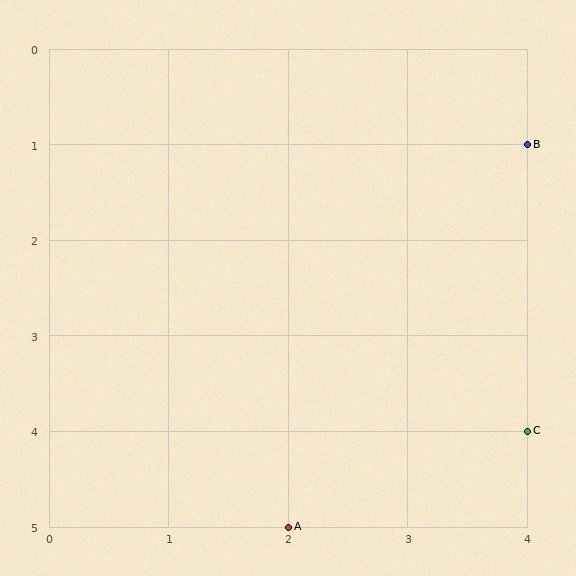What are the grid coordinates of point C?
Point C is at grid coordinates (4, 4).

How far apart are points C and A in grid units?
Points C and A are 2 columns and 1 row apart (about 2.2 grid units diagonally).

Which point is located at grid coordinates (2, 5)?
Point A is at (2, 5).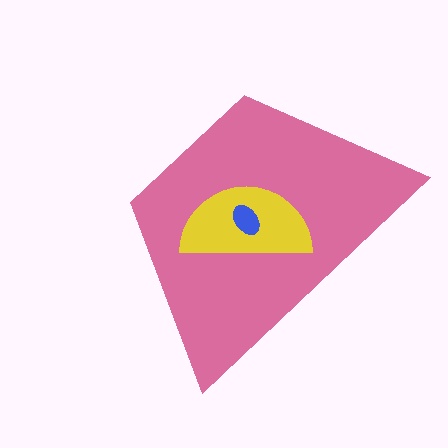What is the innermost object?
The blue ellipse.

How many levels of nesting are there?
3.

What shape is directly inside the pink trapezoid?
The yellow semicircle.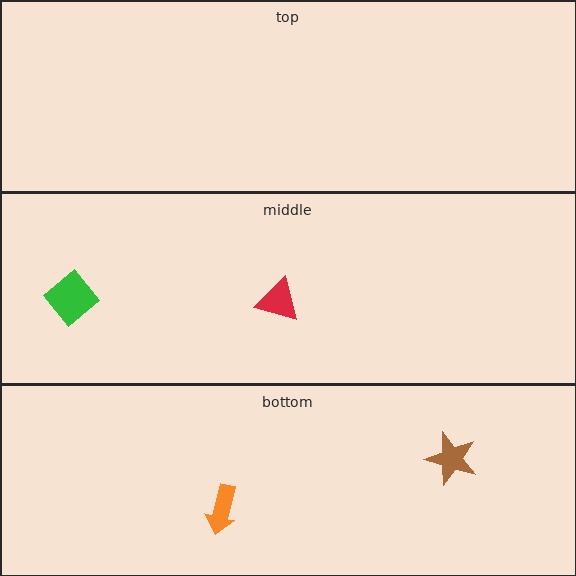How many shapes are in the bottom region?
2.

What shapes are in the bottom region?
The brown star, the orange arrow.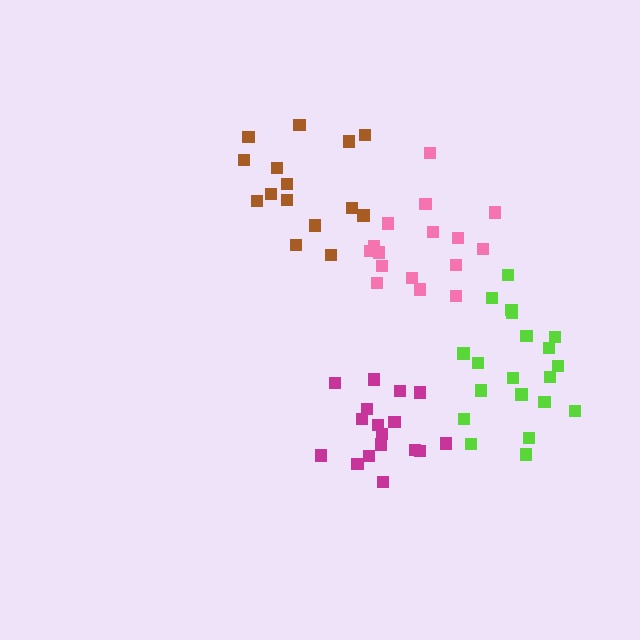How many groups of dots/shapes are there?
There are 4 groups.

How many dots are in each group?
Group 1: 16 dots, Group 2: 17 dots, Group 3: 20 dots, Group 4: 15 dots (68 total).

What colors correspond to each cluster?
The clusters are colored: pink, magenta, lime, brown.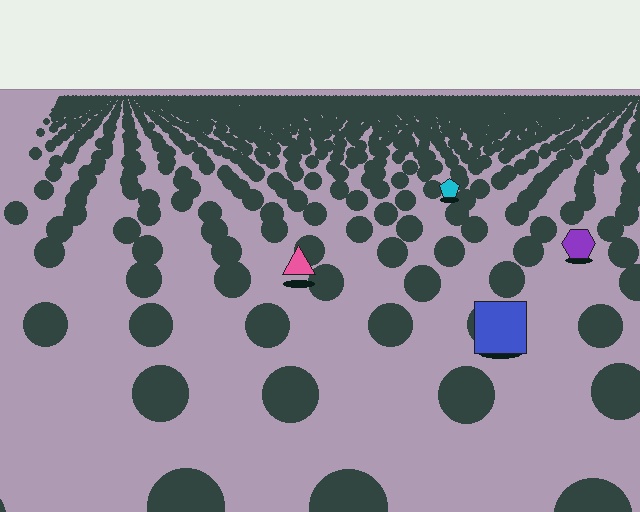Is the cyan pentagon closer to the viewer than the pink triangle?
No. The pink triangle is closer — you can tell from the texture gradient: the ground texture is coarser near it.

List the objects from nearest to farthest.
From nearest to farthest: the blue square, the pink triangle, the purple hexagon, the cyan pentagon.